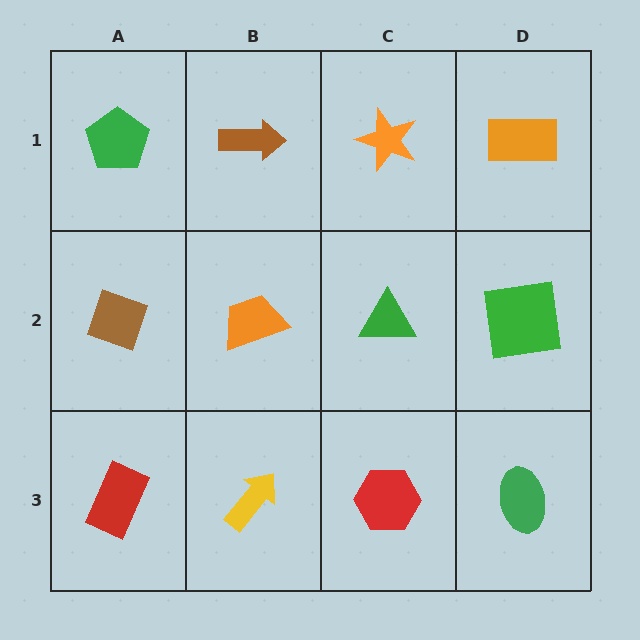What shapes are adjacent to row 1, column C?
A green triangle (row 2, column C), a brown arrow (row 1, column B), an orange rectangle (row 1, column D).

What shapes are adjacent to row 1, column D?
A green square (row 2, column D), an orange star (row 1, column C).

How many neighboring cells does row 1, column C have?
3.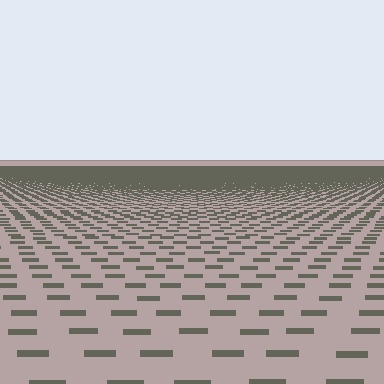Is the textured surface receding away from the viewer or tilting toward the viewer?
The surface is receding away from the viewer. Texture elements get smaller and denser toward the top.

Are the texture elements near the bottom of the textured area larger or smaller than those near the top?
Larger. Near the bottom, elements are closer to the viewer and appear at a bigger on-screen size.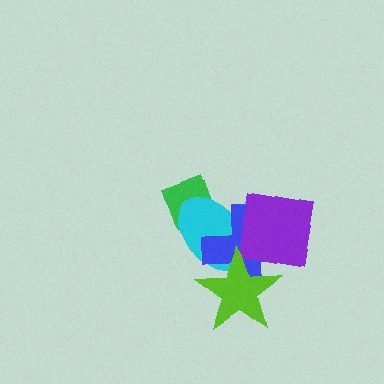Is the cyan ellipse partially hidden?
Yes, it is partially covered by another shape.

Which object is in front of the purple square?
The lime star is in front of the purple square.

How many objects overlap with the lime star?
3 objects overlap with the lime star.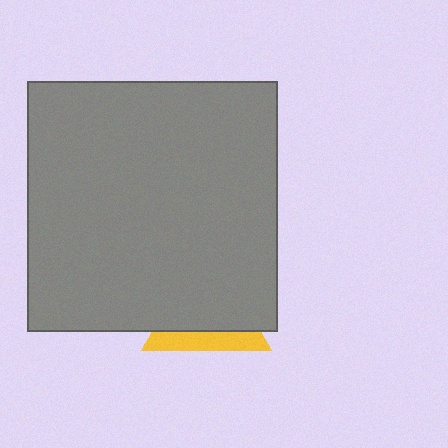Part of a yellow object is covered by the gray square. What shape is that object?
It is a triangle.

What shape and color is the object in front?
The object in front is a gray square.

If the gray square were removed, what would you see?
You would see the complete yellow triangle.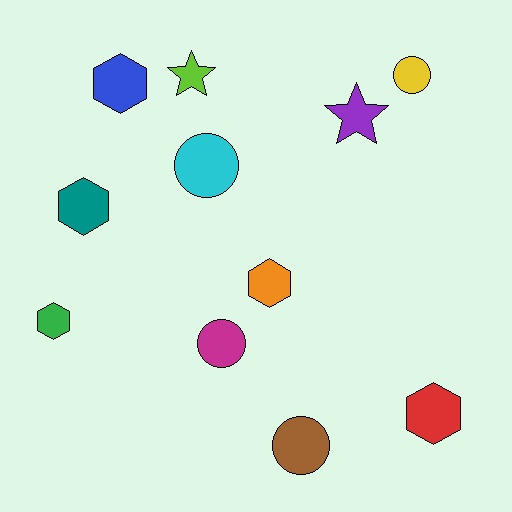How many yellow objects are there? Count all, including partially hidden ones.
There is 1 yellow object.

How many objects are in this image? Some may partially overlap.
There are 11 objects.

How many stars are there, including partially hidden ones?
There are 2 stars.